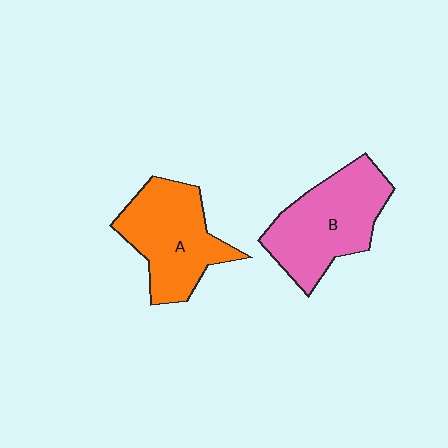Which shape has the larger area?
Shape B (pink).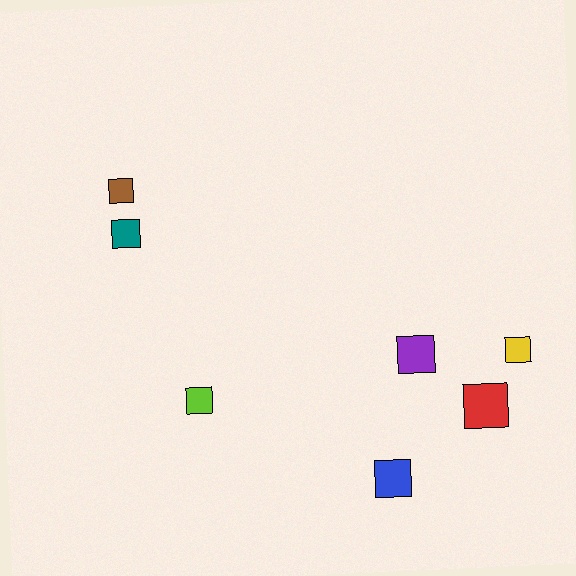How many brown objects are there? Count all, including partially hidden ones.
There is 1 brown object.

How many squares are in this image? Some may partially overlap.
There are 7 squares.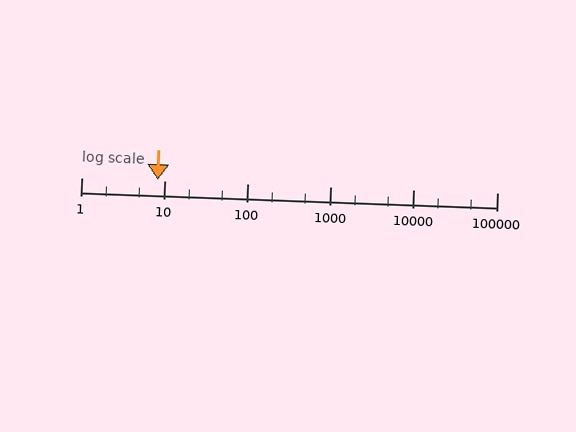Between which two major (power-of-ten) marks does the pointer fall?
The pointer is between 1 and 10.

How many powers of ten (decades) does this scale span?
The scale spans 5 decades, from 1 to 100000.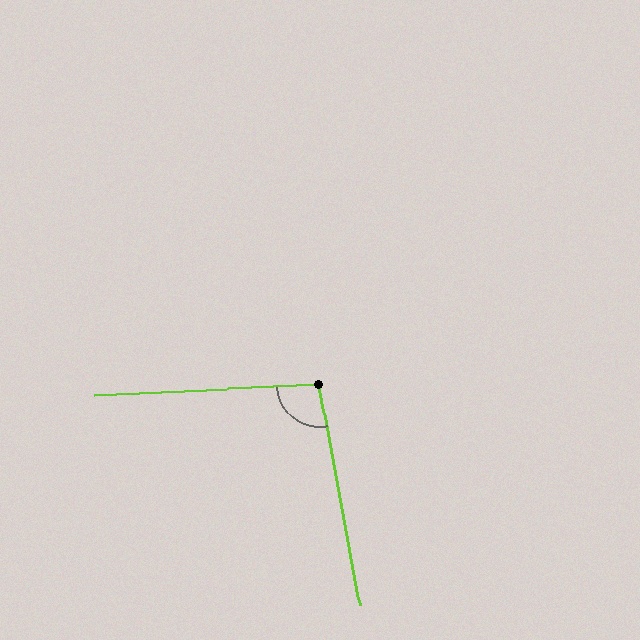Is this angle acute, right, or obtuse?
It is obtuse.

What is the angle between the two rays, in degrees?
Approximately 98 degrees.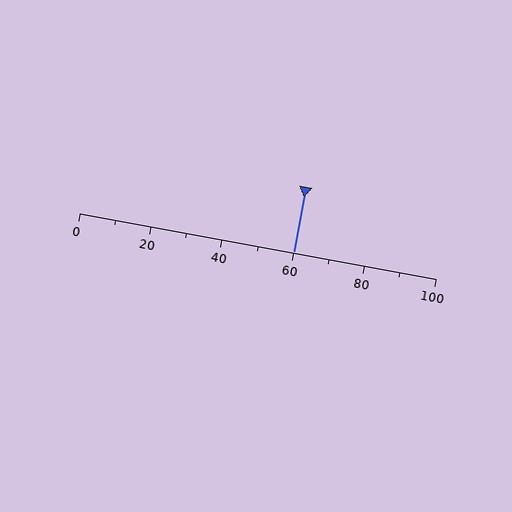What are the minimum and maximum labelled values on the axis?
The axis runs from 0 to 100.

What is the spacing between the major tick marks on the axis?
The major ticks are spaced 20 apart.